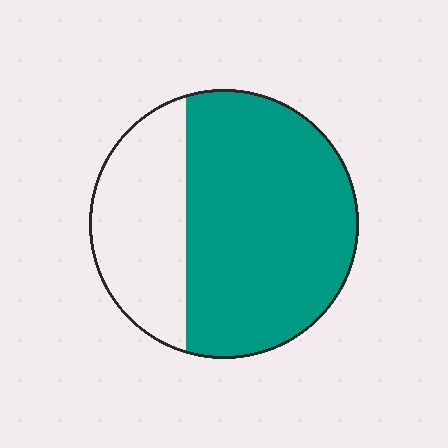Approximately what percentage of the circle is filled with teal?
Approximately 70%.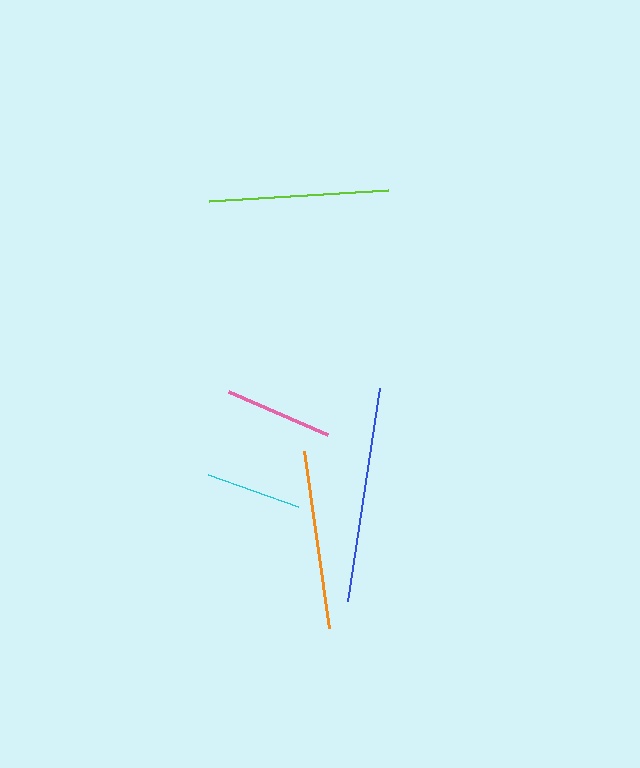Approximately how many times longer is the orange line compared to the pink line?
The orange line is approximately 1.7 times the length of the pink line.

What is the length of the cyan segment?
The cyan segment is approximately 95 pixels long.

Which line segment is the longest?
The blue line is the longest at approximately 216 pixels.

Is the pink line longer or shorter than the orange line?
The orange line is longer than the pink line.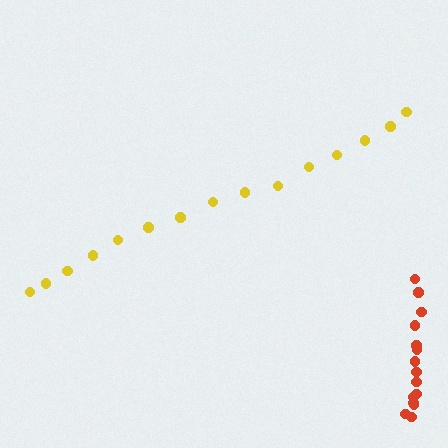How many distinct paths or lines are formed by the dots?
There are 2 distinct paths.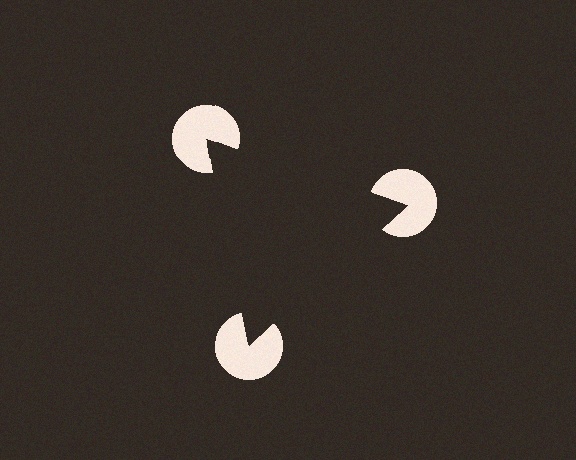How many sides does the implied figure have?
3 sides.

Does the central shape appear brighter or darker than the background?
It typically appears slightly darker than the background, even though no actual brightness change is drawn.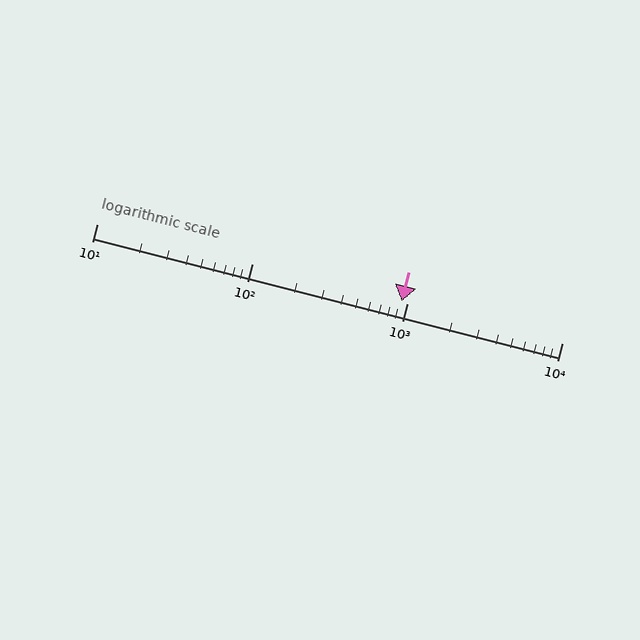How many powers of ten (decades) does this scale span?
The scale spans 3 decades, from 10 to 10000.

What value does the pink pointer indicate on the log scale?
The pointer indicates approximately 930.